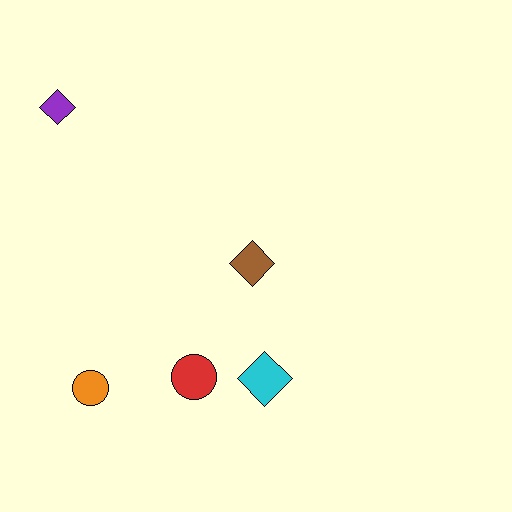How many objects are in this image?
There are 5 objects.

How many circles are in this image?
There are 2 circles.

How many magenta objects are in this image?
There are no magenta objects.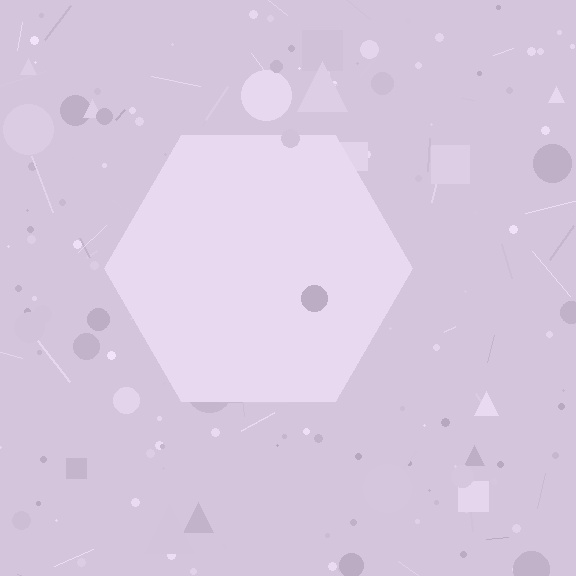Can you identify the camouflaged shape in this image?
The camouflaged shape is a hexagon.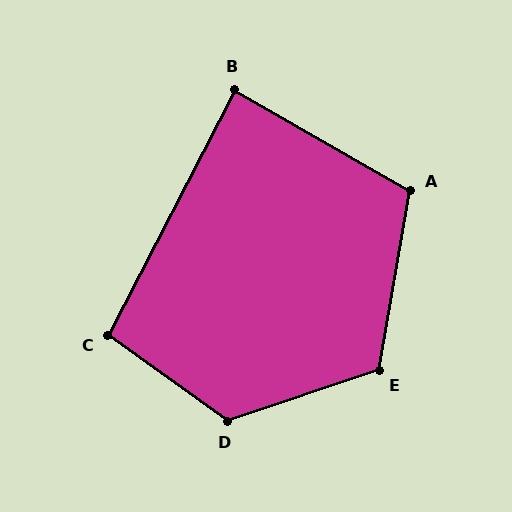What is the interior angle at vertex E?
Approximately 119 degrees (obtuse).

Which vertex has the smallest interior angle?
B, at approximately 87 degrees.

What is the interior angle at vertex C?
Approximately 99 degrees (obtuse).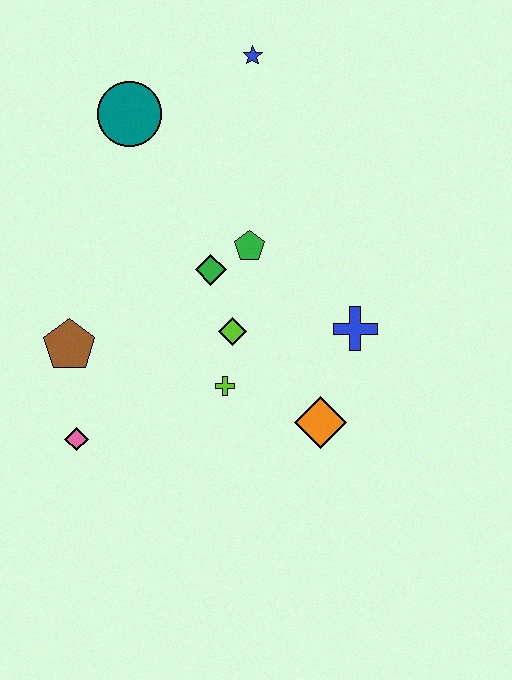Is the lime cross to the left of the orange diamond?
Yes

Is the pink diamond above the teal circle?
No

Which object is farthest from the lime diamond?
The blue star is farthest from the lime diamond.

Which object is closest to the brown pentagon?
The pink diamond is closest to the brown pentagon.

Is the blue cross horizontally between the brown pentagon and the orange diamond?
No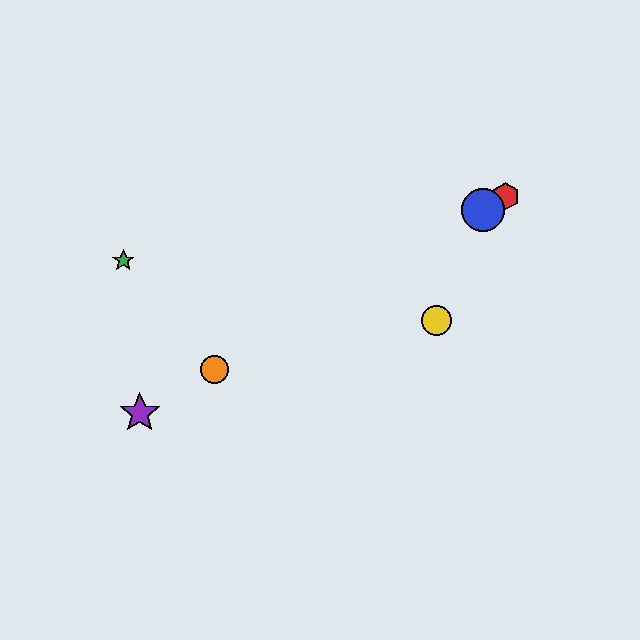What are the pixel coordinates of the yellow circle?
The yellow circle is at (437, 320).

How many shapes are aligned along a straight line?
4 shapes (the red hexagon, the blue circle, the purple star, the orange circle) are aligned along a straight line.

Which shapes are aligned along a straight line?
The red hexagon, the blue circle, the purple star, the orange circle are aligned along a straight line.